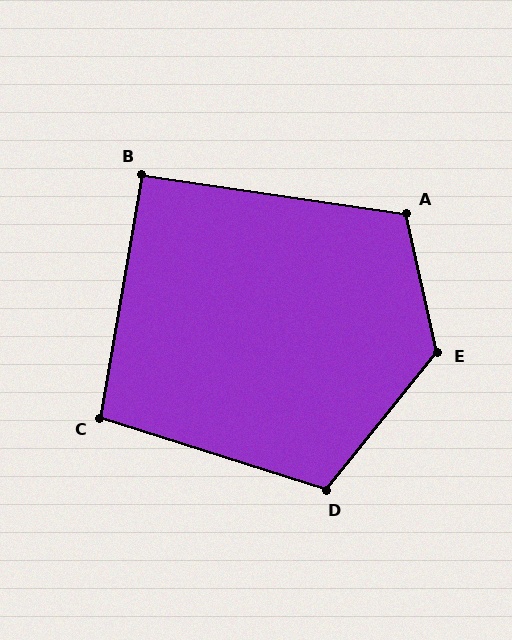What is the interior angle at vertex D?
Approximately 111 degrees (obtuse).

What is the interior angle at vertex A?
Approximately 111 degrees (obtuse).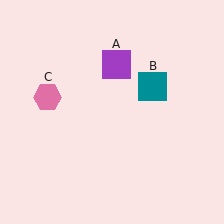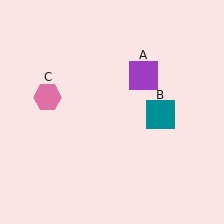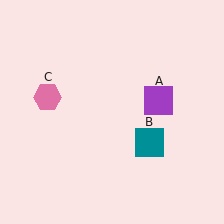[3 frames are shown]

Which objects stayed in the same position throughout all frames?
Pink hexagon (object C) remained stationary.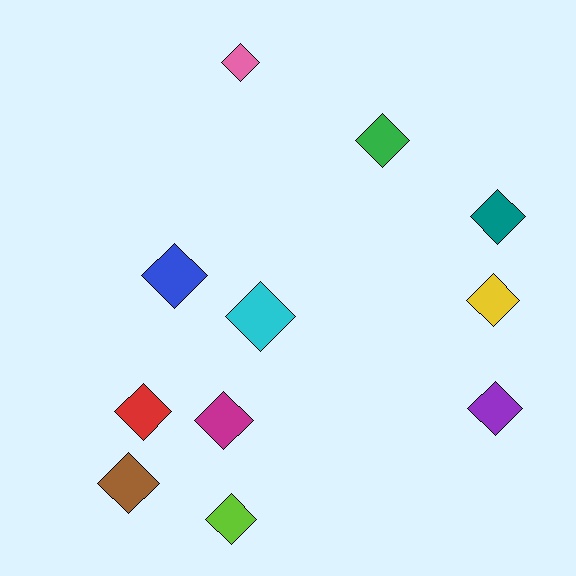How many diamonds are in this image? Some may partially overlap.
There are 11 diamonds.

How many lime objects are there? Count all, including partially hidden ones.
There is 1 lime object.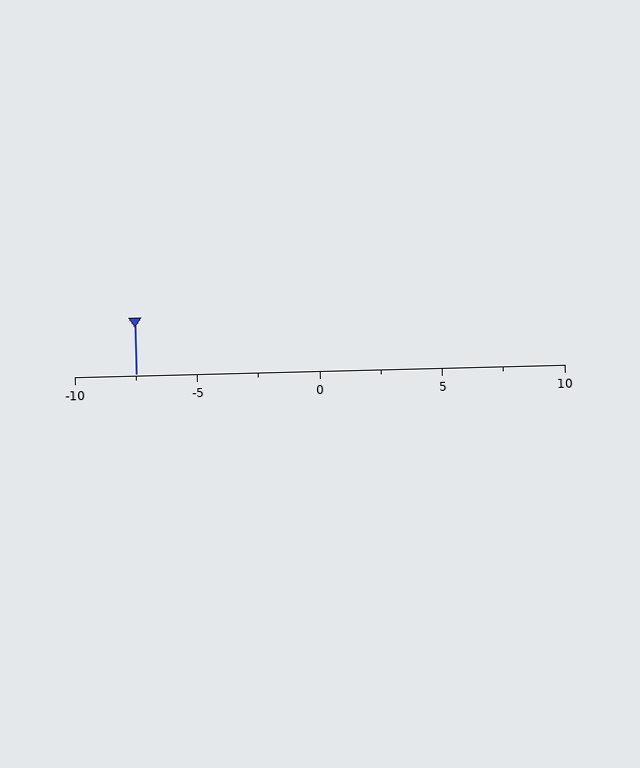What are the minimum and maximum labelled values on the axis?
The axis runs from -10 to 10.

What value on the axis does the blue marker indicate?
The marker indicates approximately -7.5.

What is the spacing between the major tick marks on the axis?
The major ticks are spaced 5 apart.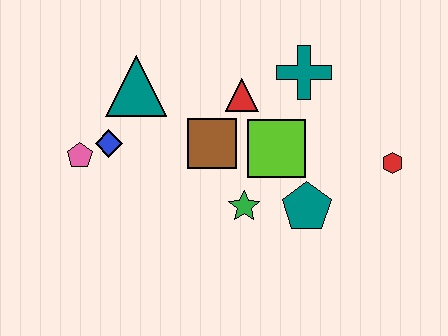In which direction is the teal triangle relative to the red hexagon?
The teal triangle is to the left of the red hexagon.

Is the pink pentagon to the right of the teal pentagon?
No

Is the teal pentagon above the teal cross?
No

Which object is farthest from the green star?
The pink pentagon is farthest from the green star.